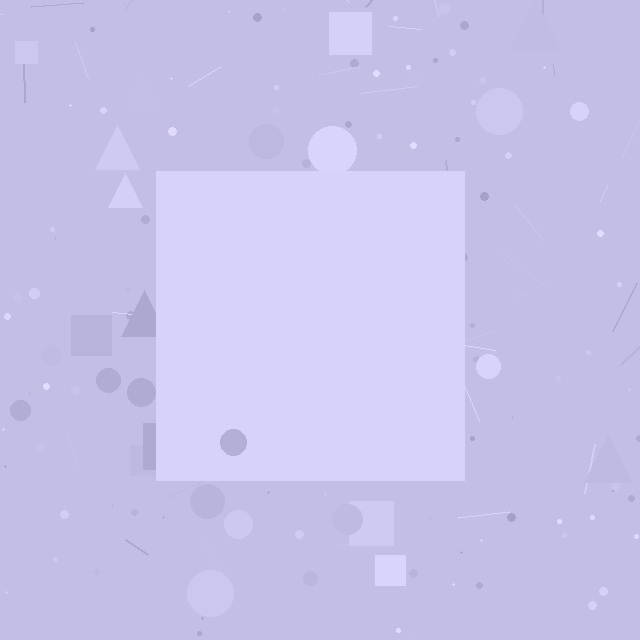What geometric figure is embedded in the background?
A square is embedded in the background.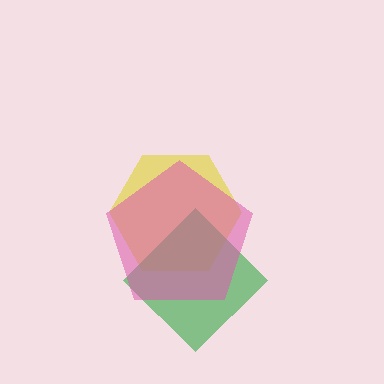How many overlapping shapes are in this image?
There are 3 overlapping shapes in the image.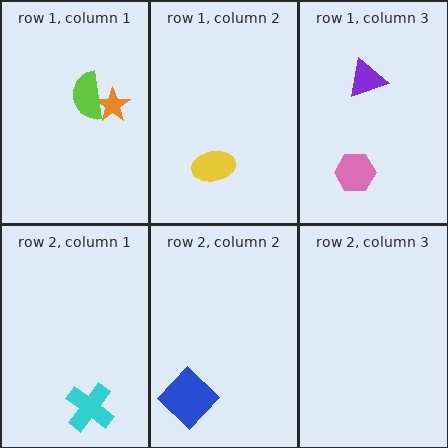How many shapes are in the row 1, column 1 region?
2.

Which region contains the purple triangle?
The row 1, column 3 region.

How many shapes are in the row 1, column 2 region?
1.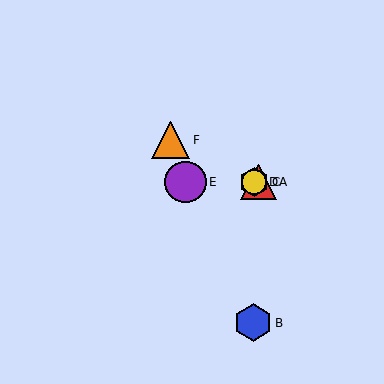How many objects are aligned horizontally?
4 objects (A, C, D, E) are aligned horizontally.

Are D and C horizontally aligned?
Yes, both are at y≈182.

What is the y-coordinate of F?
Object F is at y≈140.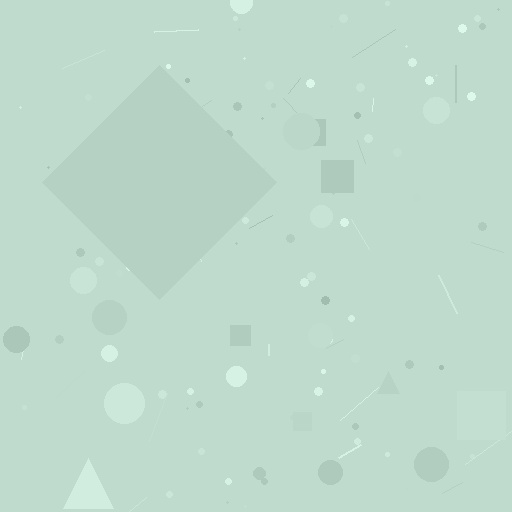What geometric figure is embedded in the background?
A diamond is embedded in the background.